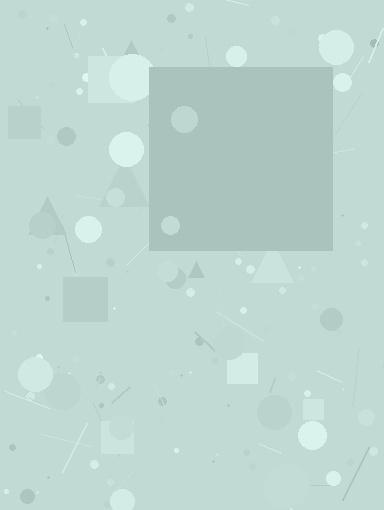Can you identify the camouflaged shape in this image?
The camouflaged shape is a square.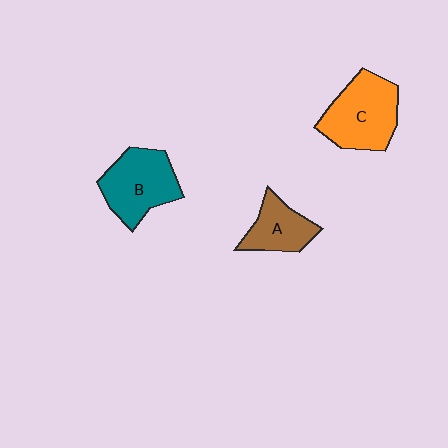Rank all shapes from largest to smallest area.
From largest to smallest: C (orange), B (teal), A (brown).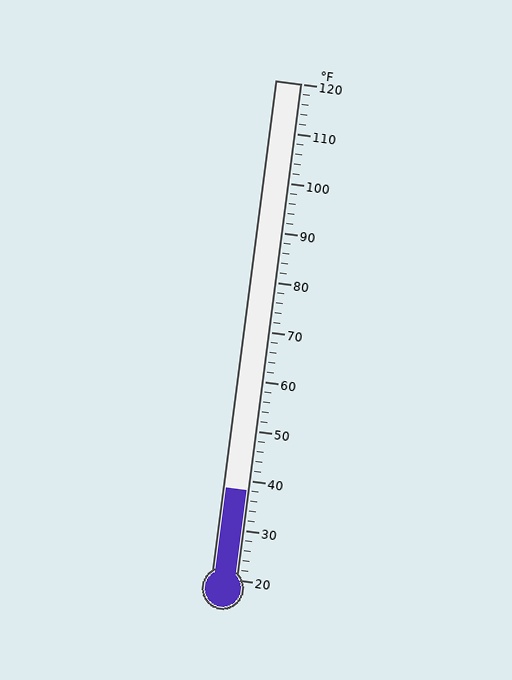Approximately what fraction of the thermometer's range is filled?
The thermometer is filled to approximately 20% of its range.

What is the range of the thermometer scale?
The thermometer scale ranges from 20°F to 120°F.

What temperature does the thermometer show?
The thermometer shows approximately 38°F.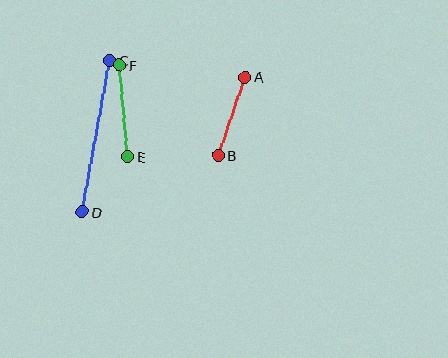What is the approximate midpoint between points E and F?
The midpoint is at approximately (124, 111) pixels.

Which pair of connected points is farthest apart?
Points C and D are farthest apart.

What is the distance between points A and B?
The distance is approximately 83 pixels.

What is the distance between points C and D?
The distance is approximately 154 pixels.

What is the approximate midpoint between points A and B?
The midpoint is at approximately (232, 116) pixels.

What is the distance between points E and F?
The distance is approximately 92 pixels.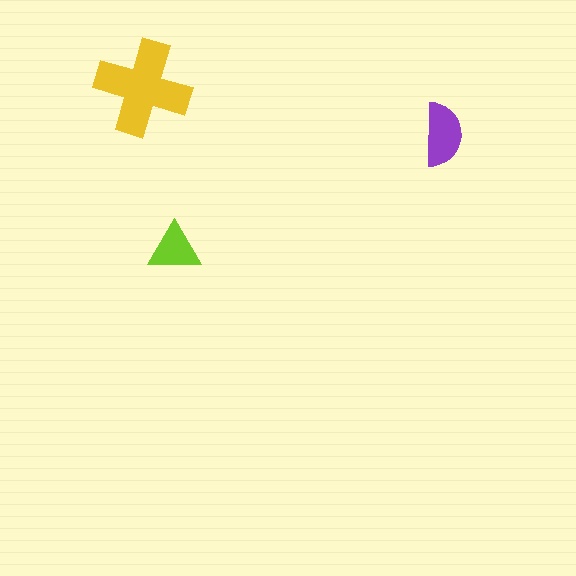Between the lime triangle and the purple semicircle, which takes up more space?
The purple semicircle.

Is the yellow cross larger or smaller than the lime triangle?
Larger.